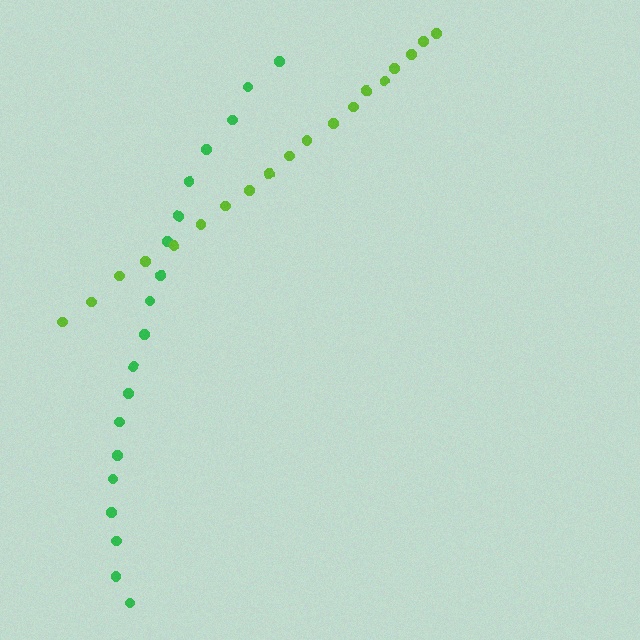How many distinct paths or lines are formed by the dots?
There are 2 distinct paths.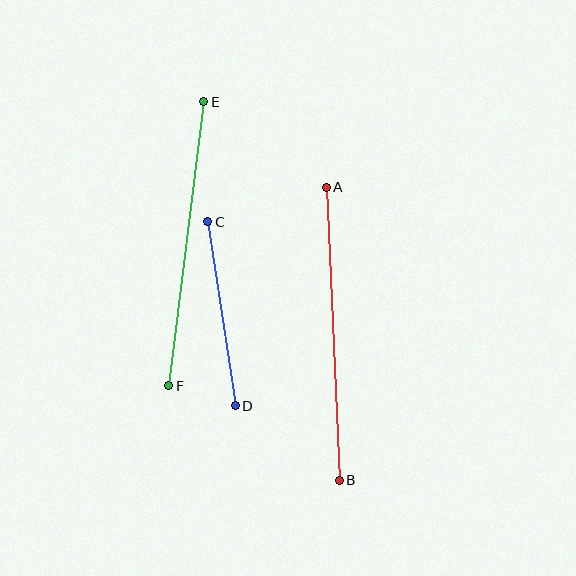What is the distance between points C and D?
The distance is approximately 186 pixels.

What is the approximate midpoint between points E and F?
The midpoint is at approximately (186, 244) pixels.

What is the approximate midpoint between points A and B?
The midpoint is at approximately (333, 334) pixels.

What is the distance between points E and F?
The distance is approximately 286 pixels.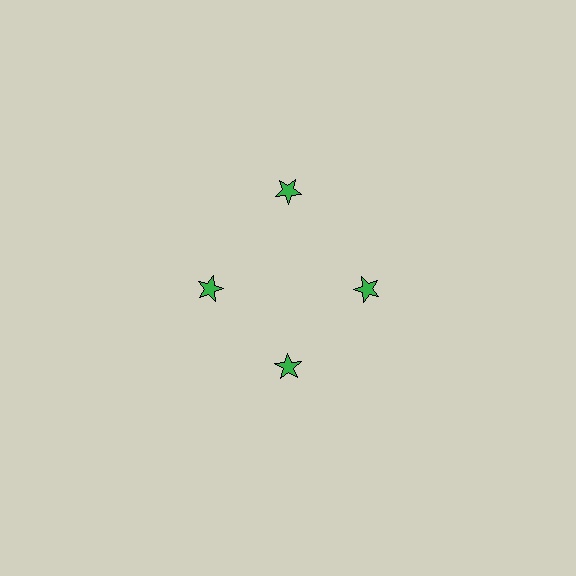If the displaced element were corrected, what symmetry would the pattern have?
It would have 4-fold rotational symmetry — the pattern would map onto itself every 90 degrees.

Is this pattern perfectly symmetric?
No. The 4 green stars are arranged in a ring, but one element near the 12 o'clock position is pushed outward from the center, breaking the 4-fold rotational symmetry.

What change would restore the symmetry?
The symmetry would be restored by moving it inward, back onto the ring so that all 4 stars sit at equal angles and equal distance from the center.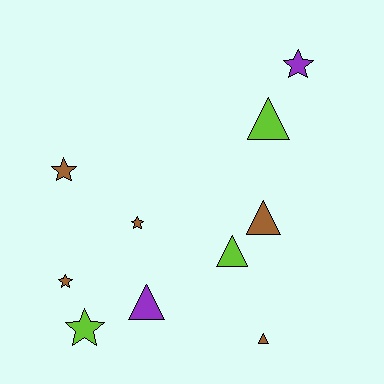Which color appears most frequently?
Brown, with 5 objects.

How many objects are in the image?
There are 10 objects.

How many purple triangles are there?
There is 1 purple triangle.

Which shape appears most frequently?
Star, with 5 objects.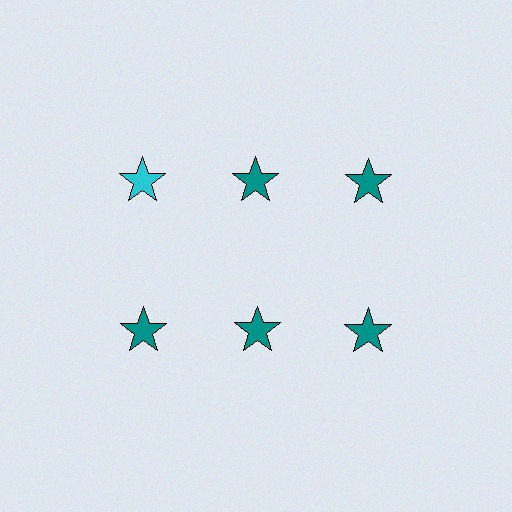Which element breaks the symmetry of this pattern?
The cyan star in the top row, leftmost column breaks the symmetry. All other shapes are teal stars.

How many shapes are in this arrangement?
There are 6 shapes arranged in a grid pattern.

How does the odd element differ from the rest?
It has a different color: cyan instead of teal.